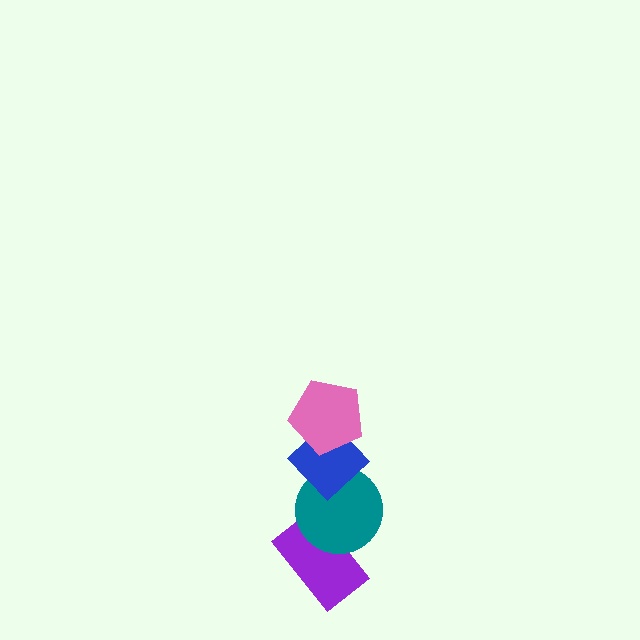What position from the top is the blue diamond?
The blue diamond is 2nd from the top.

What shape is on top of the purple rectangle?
The teal circle is on top of the purple rectangle.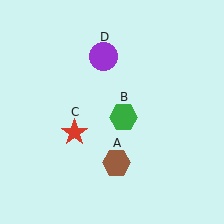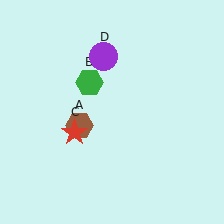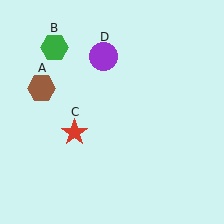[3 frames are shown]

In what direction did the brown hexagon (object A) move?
The brown hexagon (object A) moved up and to the left.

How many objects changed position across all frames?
2 objects changed position: brown hexagon (object A), green hexagon (object B).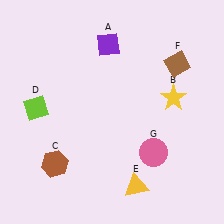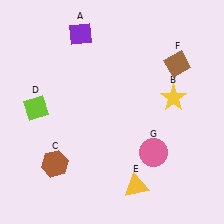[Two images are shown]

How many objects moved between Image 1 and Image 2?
1 object moved between the two images.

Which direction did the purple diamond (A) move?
The purple diamond (A) moved left.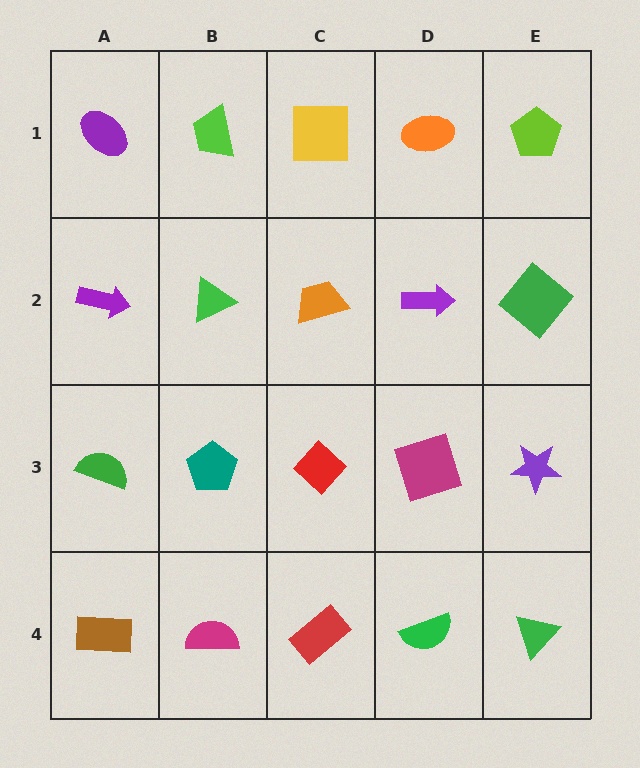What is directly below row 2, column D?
A magenta square.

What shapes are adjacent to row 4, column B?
A teal pentagon (row 3, column B), a brown rectangle (row 4, column A), a red rectangle (row 4, column C).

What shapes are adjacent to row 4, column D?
A magenta square (row 3, column D), a red rectangle (row 4, column C), a green triangle (row 4, column E).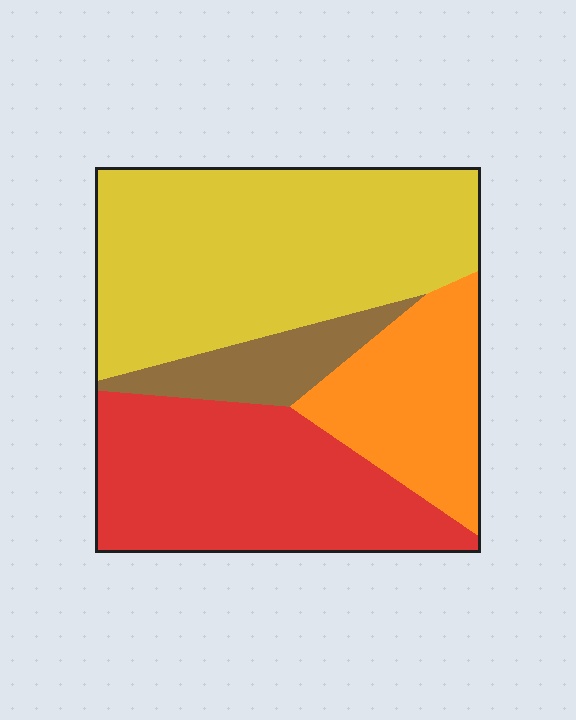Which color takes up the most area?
Yellow, at roughly 40%.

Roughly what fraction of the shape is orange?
Orange takes up about one sixth (1/6) of the shape.